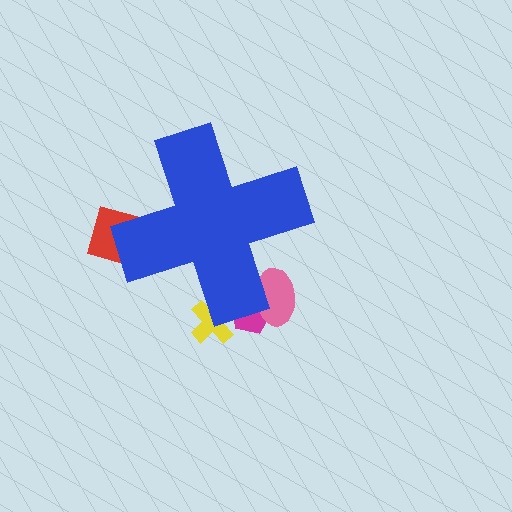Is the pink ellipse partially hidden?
Yes, the pink ellipse is partially hidden behind the blue cross.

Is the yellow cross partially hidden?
Yes, the yellow cross is partially hidden behind the blue cross.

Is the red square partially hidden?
Yes, the red square is partially hidden behind the blue cross.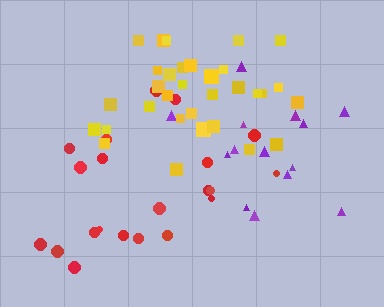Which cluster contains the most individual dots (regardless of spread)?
Yellow (32).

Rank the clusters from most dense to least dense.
yellow, purple, red.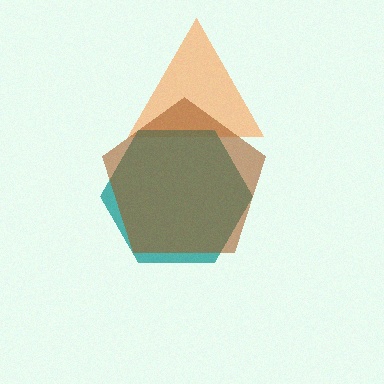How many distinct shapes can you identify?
There are 3 distinct shapes: an orange triangle, a teal hexagon, a brown pentagon.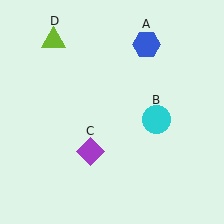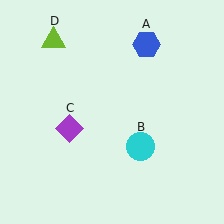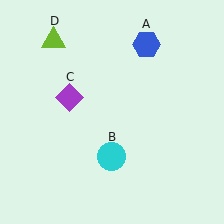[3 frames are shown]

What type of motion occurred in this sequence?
The cyan circle (object B), purple diamond (object C) rotated clockwise around the center of the scene.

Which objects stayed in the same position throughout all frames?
Blue hexagon (object A) and lime triangle (object D) remained stationary.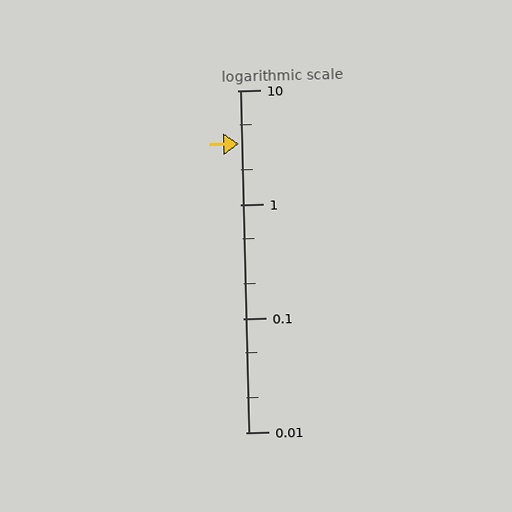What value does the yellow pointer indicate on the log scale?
The pointer indicates approximately 3.4.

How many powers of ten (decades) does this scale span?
The scale spans 3 decades, from 0.01 to 10.